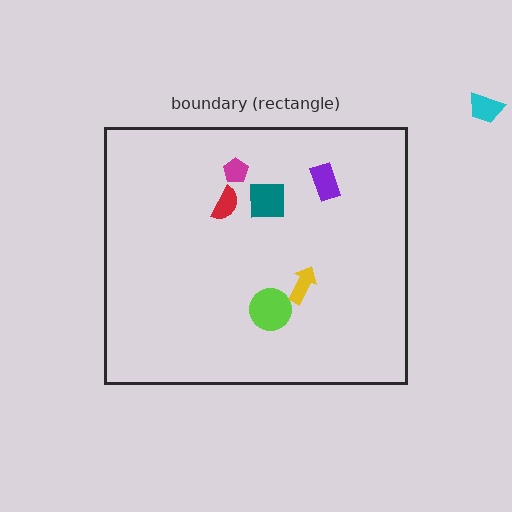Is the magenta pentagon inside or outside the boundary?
Inside.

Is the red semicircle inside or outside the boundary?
Inside.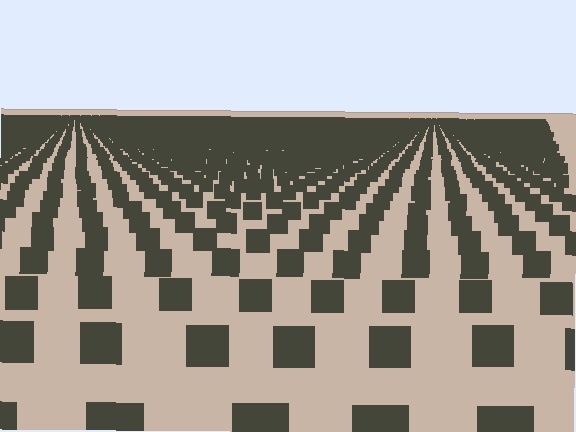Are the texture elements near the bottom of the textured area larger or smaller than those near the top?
Larger. Near the bottom, elements are closer to the viewer and appear at a bigger on-screen size.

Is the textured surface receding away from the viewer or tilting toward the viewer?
The surface is receding away from the viewer. Texture elements get smaller and denser toward the top.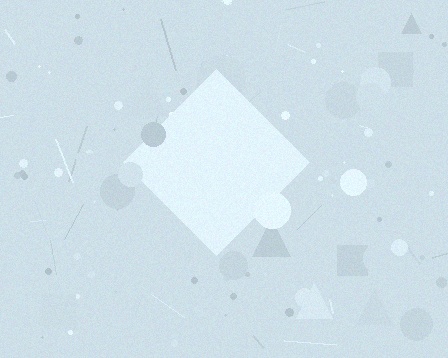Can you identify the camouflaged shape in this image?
The camouflaged shape is a diamond.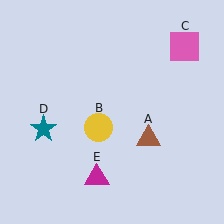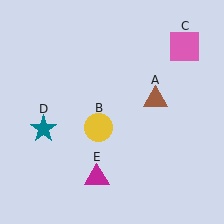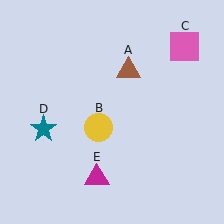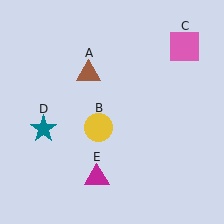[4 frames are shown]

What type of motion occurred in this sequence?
The brown triangle (object A) rotated counterclockwise around the center of the scene.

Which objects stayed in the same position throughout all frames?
Yellow circle (object B) and pink square (object C) and teal star (object D) and magenta triangle (object E) remained stationary.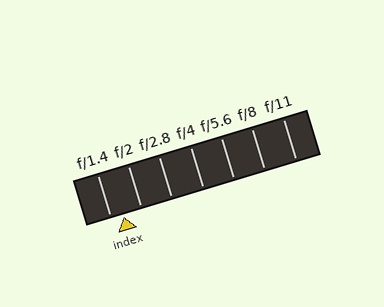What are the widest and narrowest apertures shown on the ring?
The widest aperture shown is f/1.4 and the narrowest is f/11.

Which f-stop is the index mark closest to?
The index mark is closest to f/1.4.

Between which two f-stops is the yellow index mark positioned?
The index mark is between f/1.4 and f/2.